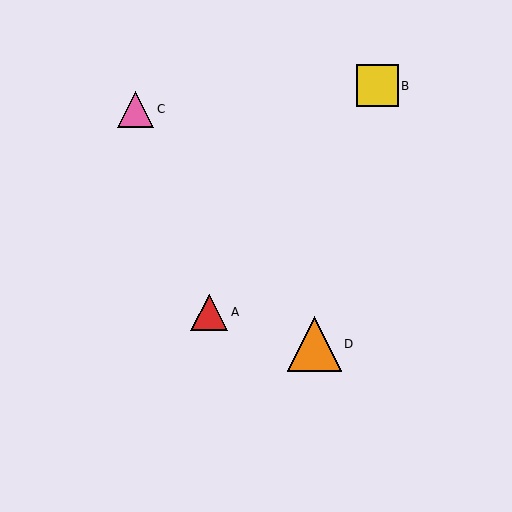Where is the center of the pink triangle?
The center of the pink triangle is at (136, 109).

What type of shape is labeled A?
Shape A is a red triangle.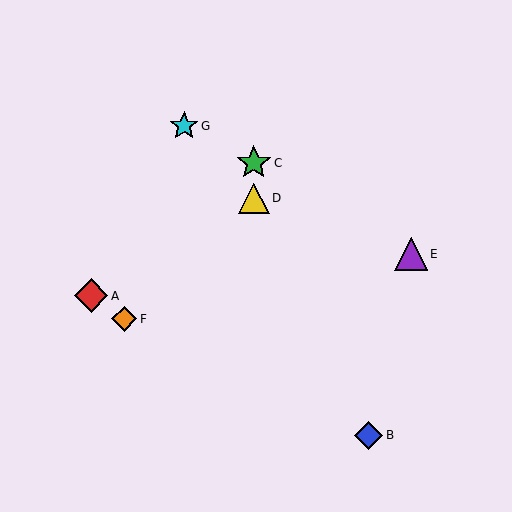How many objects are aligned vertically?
2 objects (C, D) are aligned vertically.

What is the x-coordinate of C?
Object C is at x≈254.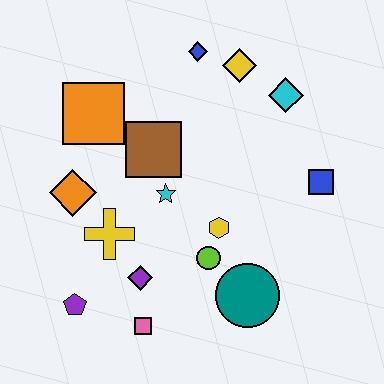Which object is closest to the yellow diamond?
The blue diamond is closest to the yellow diamond.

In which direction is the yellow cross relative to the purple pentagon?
The yellow cross is above the purple pentagon.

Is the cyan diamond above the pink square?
Yes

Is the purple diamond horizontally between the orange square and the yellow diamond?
Yes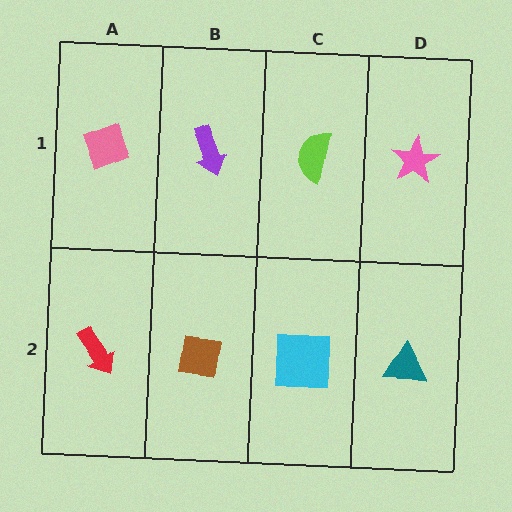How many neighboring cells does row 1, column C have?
3.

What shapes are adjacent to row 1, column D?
A teal triangle (row 2, column D), a lime semicircle (row 1, column C).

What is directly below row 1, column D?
A teal triangle.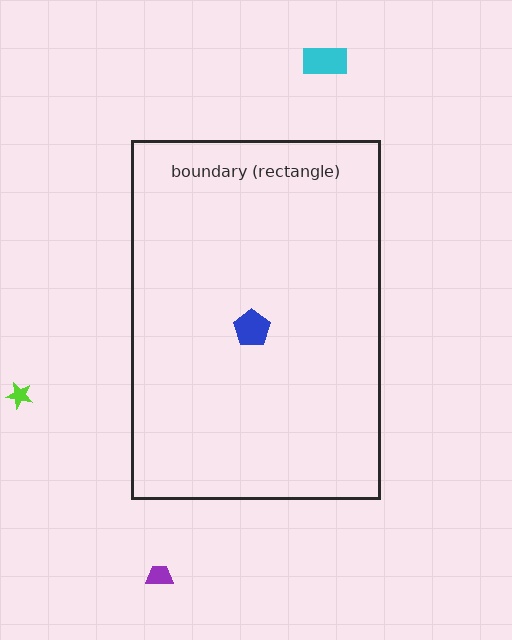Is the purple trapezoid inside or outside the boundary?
Outside.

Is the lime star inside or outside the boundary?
Outside.